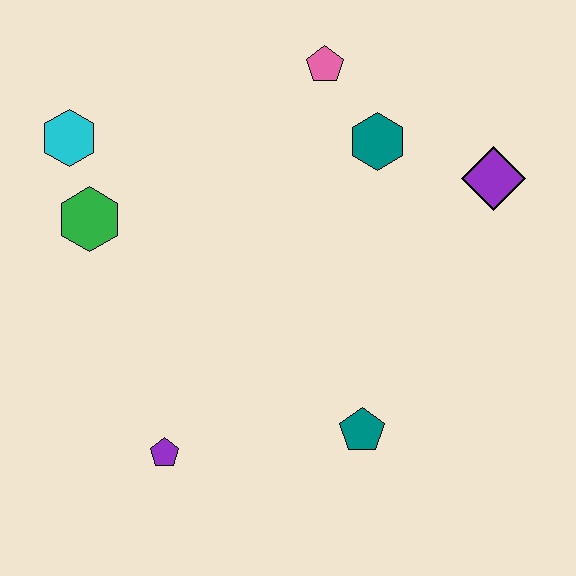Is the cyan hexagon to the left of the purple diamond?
Yes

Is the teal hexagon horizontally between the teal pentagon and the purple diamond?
Yes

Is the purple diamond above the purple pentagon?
Yes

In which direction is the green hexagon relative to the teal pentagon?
The green hexagon is to the left of the teal pentagon.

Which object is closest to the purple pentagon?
The teal pentagon is closest to the purple pentagon.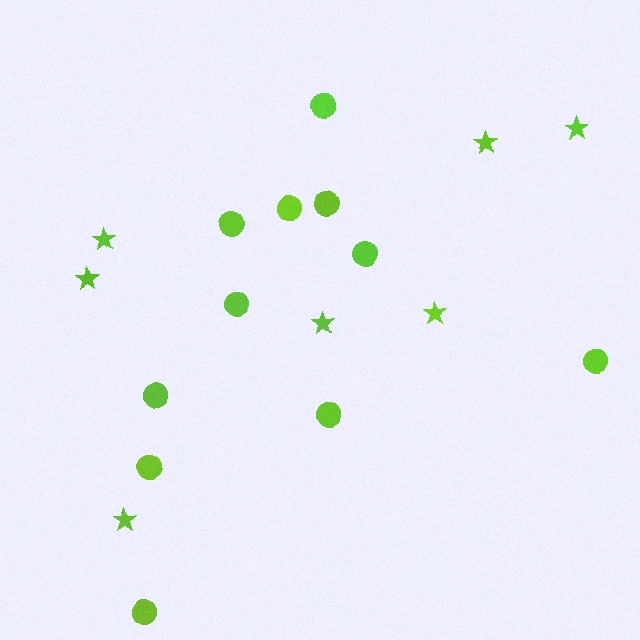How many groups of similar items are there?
There are 2 groups: one group of circles (11) and one group of stars (7).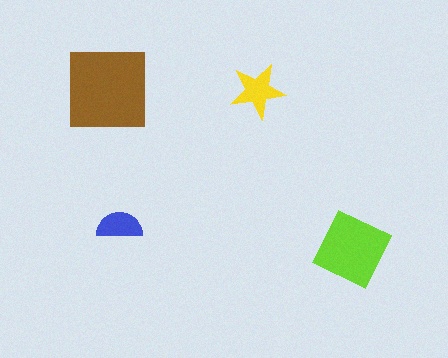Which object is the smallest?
The blue semicircle.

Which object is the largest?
The brown square.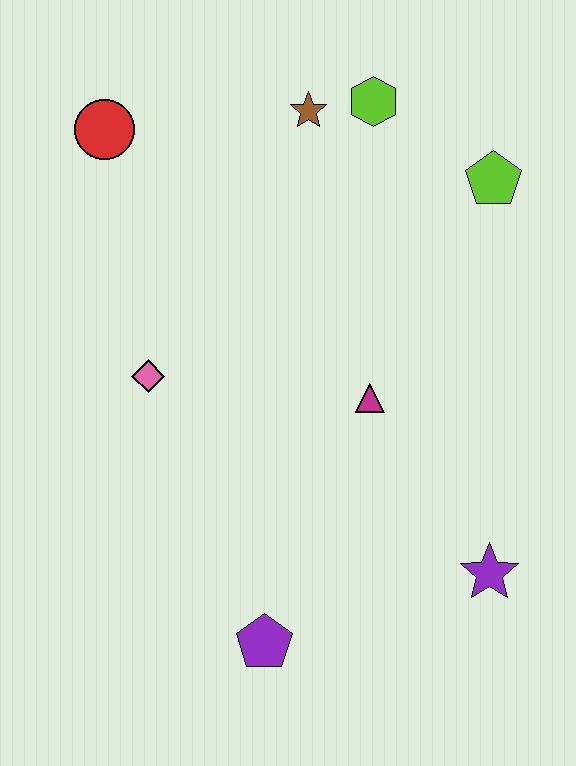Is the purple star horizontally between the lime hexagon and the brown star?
No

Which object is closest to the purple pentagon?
The purple star is closest to the purple pentagon.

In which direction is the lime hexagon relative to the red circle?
The lime hexagon is to the right of the red circle.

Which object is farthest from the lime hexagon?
The purple pentagon is farthest from the lime hexagon.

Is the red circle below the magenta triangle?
No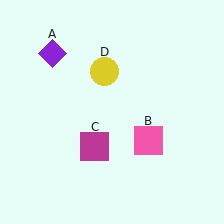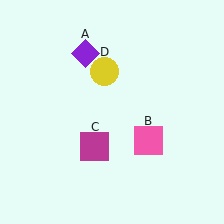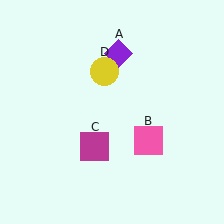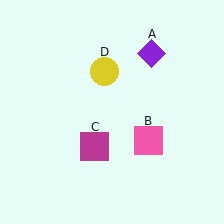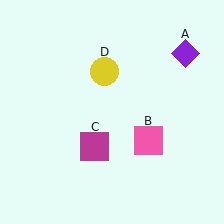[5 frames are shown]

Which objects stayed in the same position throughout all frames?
Pink square (object B) and magenta square (object C) and yellow circle (object D) remained stationary.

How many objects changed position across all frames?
1 object changed position: purple diamond (object A).